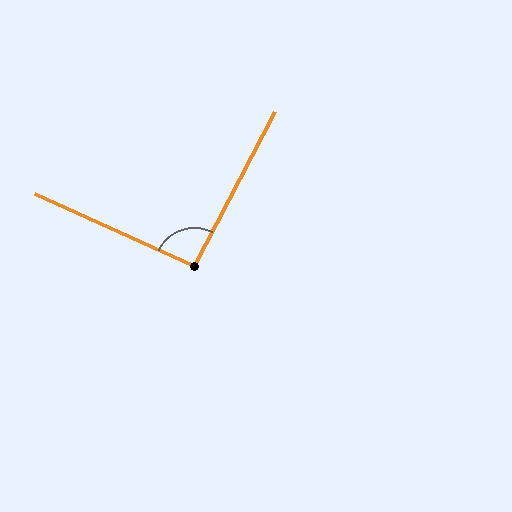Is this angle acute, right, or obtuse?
It is approximately a right angle.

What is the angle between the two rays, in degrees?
Approximately 93 degrees.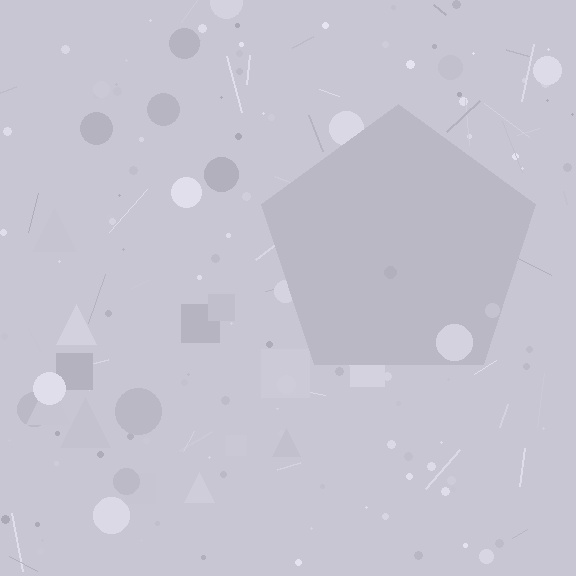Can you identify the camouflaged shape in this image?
The camouflaged shape is a pentagon.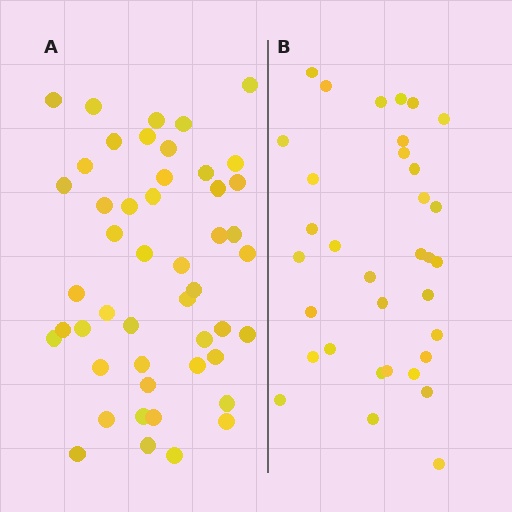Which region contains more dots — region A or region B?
Region A (the left region) has more dots.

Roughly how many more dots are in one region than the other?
Region A has approximately 15 more dots than region B.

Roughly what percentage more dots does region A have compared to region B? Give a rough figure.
About 40% more.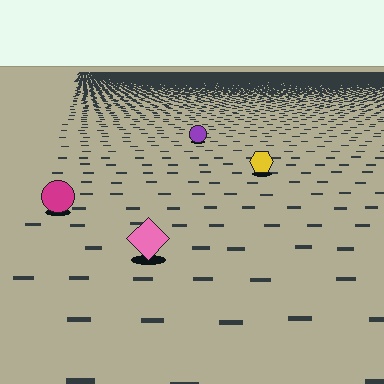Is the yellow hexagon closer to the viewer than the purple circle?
Yes. The yellow hexagon is closer — you can tell from the texture gradient: the ground texture is coarser near it.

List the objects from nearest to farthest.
From nearest to farthest: the pink diamond, the magenta circle, the yellow hexagon, the purple circle.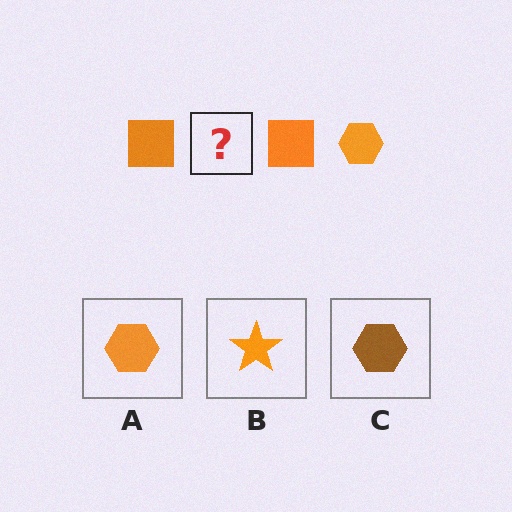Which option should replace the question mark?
Option A.